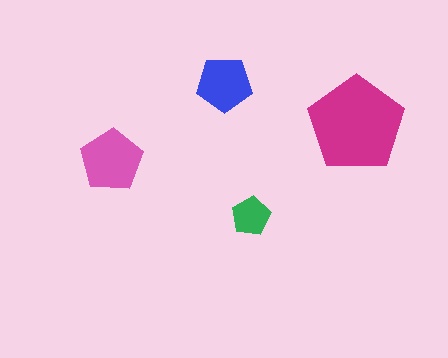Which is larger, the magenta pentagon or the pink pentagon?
The magenta one.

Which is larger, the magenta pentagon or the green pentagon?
The magenta one.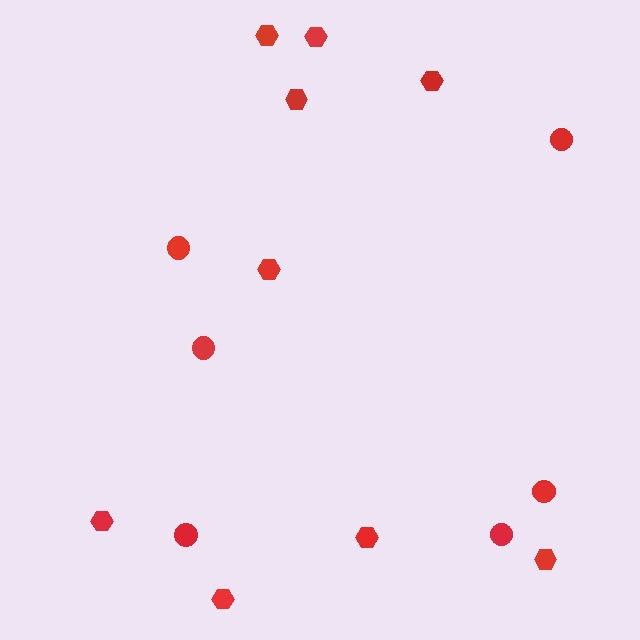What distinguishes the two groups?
There are 2 groups: one group of hexagons (9) and one group of circles (6).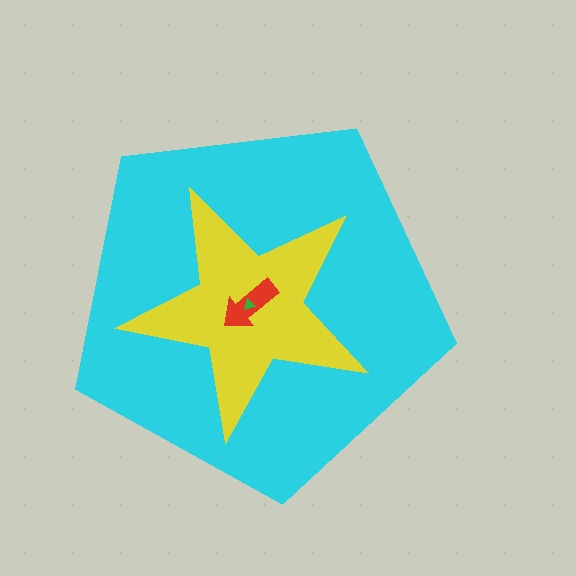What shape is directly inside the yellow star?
The red arrow.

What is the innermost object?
The green triangle.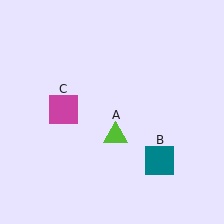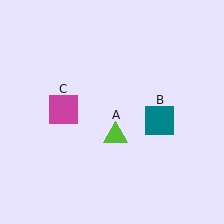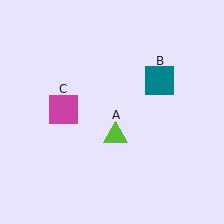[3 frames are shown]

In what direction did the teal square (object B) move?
The teal square (object B) moved up.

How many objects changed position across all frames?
1 object changed position: teal square (object B).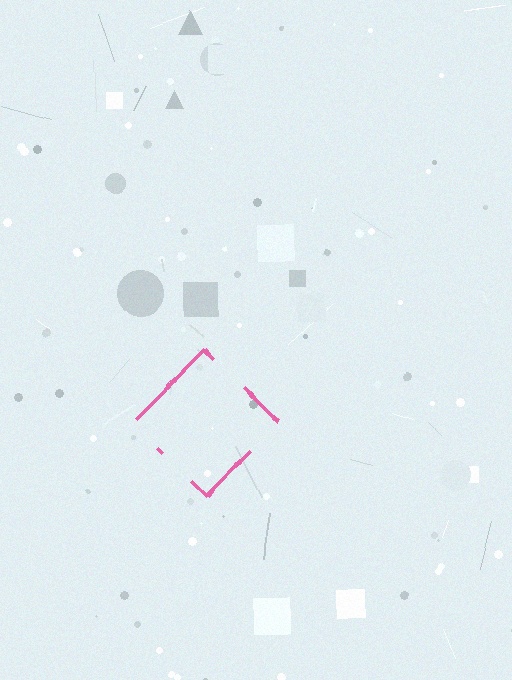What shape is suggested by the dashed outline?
The dashed outline suggests a diamond.